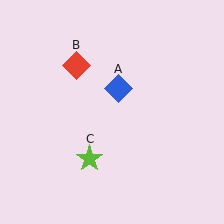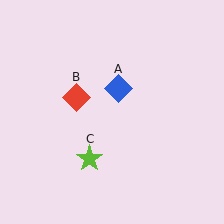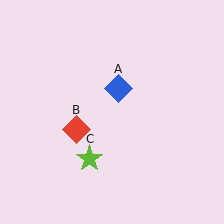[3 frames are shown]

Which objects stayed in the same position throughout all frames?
Blue diamond (object A) and lime star (object C) remained stationary.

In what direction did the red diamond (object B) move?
The red diamond (object B) moved down.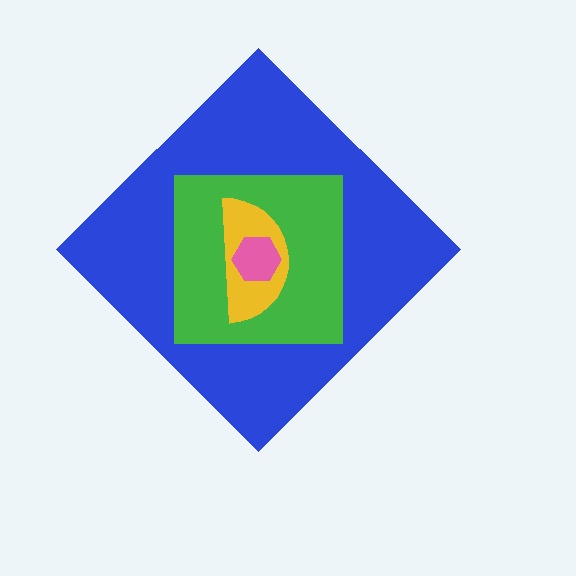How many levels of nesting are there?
4.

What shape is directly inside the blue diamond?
The green square.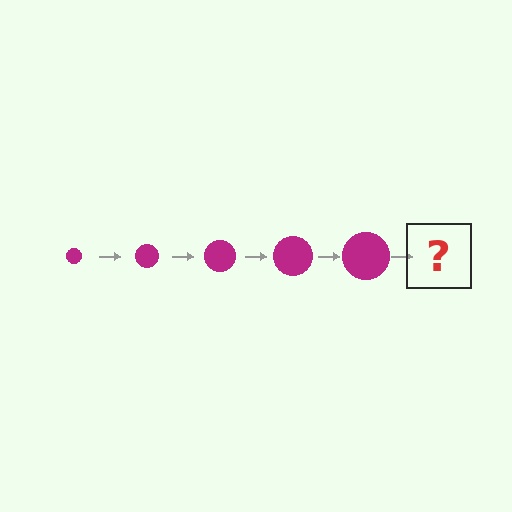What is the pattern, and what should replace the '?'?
The pattern is that the circle gets progressively larger each step. The '?' should be a magenta circle, larger than the previous one.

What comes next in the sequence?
The next element should be a magenta circle, larger than the previous one.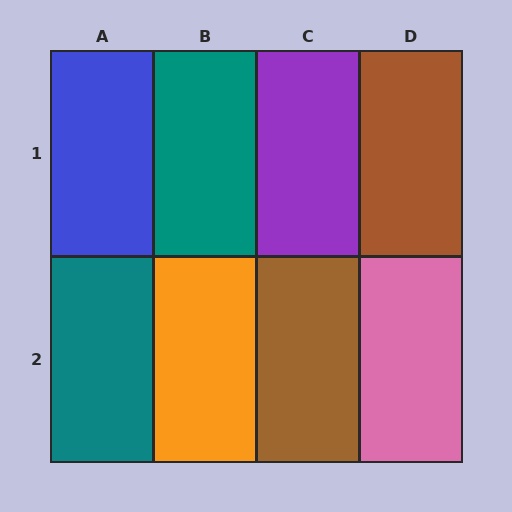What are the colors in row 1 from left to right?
Blue, teal, purple, brown.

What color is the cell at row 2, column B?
Orange.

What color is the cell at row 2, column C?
Brown.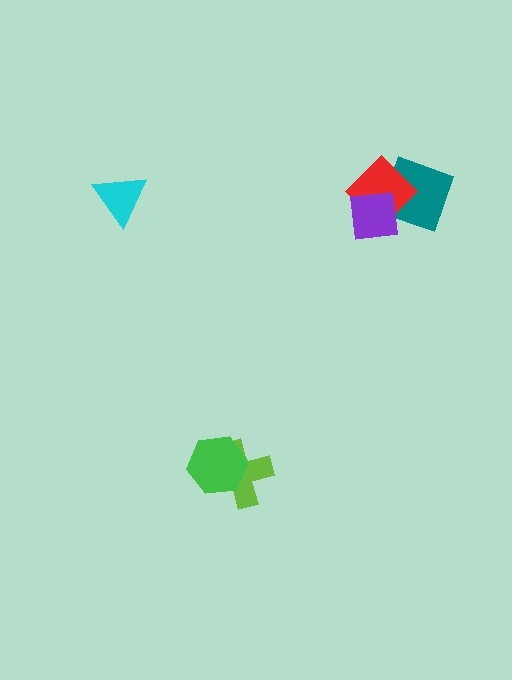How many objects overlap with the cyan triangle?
0 objects overlap with the cyan triangle.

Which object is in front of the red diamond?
The purple square is in front of the red diamond.